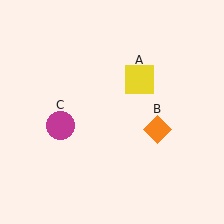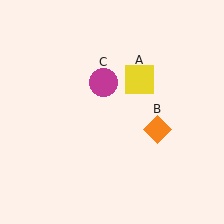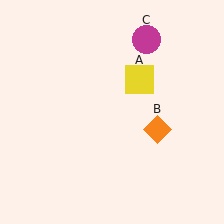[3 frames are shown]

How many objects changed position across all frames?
1 object changed position: magenta circle (object C).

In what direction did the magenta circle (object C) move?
The magenta circle (object C) moved up and to the right.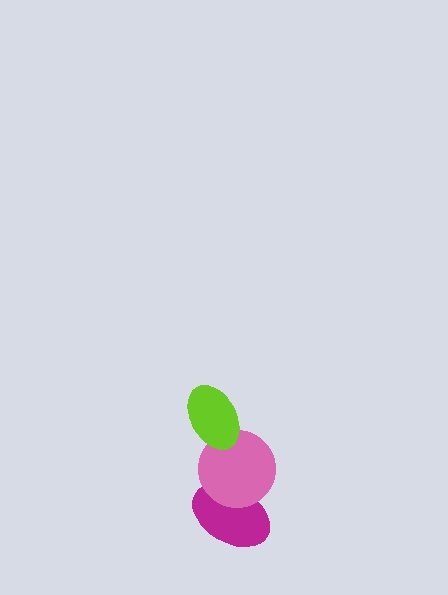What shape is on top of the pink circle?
The lime ellipse is on top of the pink circle.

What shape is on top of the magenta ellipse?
The pink circle is on top of the magenta ellipse.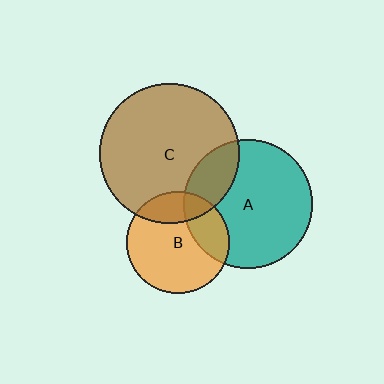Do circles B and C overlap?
Yes.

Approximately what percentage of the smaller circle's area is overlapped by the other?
Approximately 20%.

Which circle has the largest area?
Circle C (brown).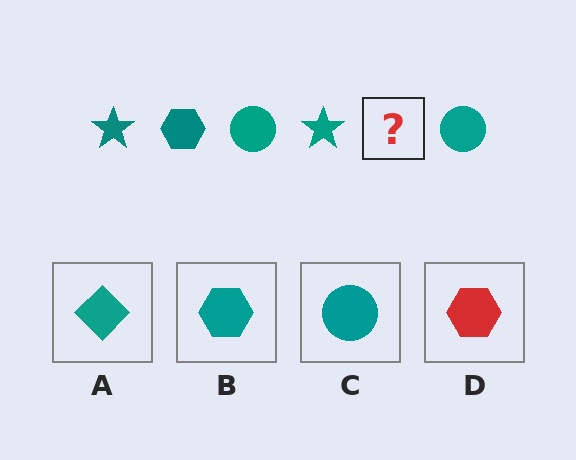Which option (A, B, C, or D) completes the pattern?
B.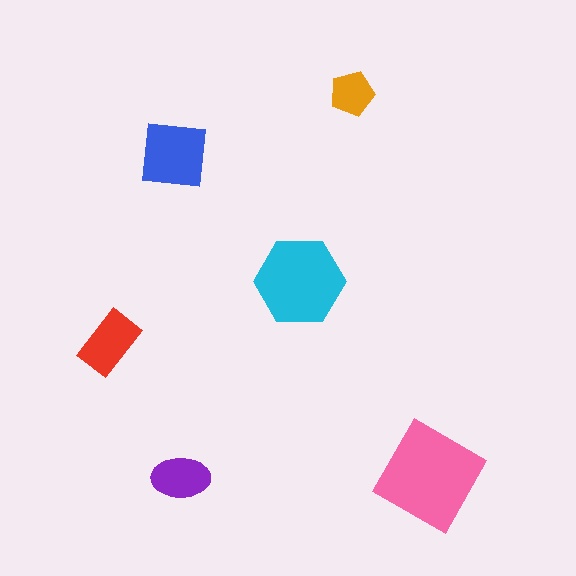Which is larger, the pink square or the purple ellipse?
The pink square.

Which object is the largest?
The pink square.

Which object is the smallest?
The orange pentagon.